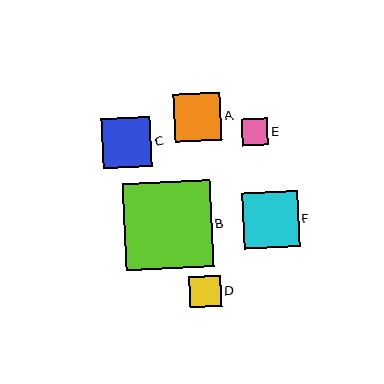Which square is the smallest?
Square E is the smallest with a size of approximately 26 pixels.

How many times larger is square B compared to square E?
Square B is approximately 3.3 times the size of square E.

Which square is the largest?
Square B is the largest with a size of approximately 87 pixels.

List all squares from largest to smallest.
From largest to smallest: B, F, C, A, D, E.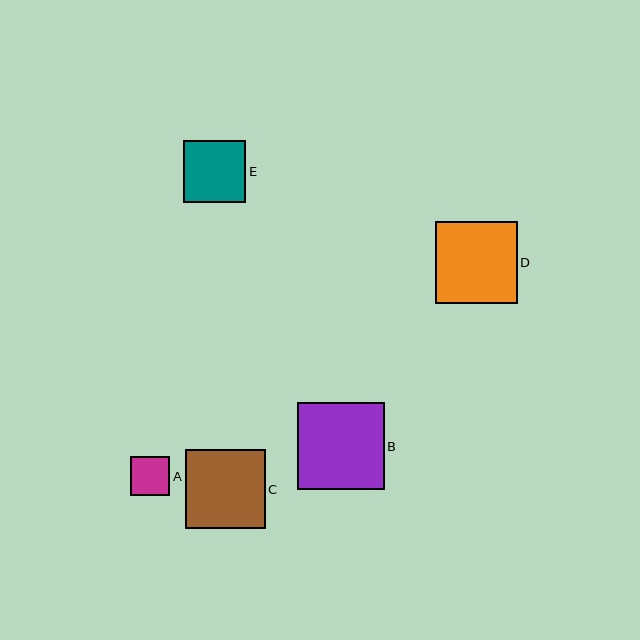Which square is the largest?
Square B is the largest with a size of approximately 87 pixels.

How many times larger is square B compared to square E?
Square B is approximately 1.4 times the size of square E.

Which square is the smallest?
Square A is the smallest with a size of approximately 39 pixels.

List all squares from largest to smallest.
From largest to smallest: B, D, C, E, A.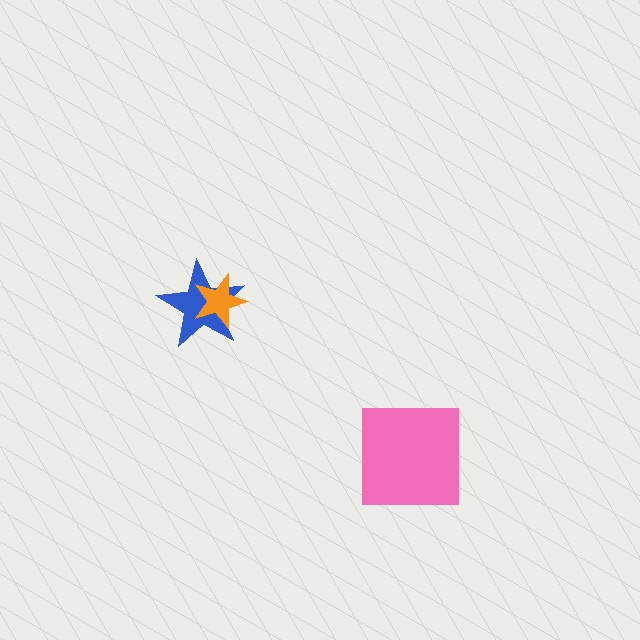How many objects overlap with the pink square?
0 objects overlap with the pink square.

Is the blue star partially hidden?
Yes, it is partially covered by another shape.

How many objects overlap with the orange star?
1 object overlaps with the orange star.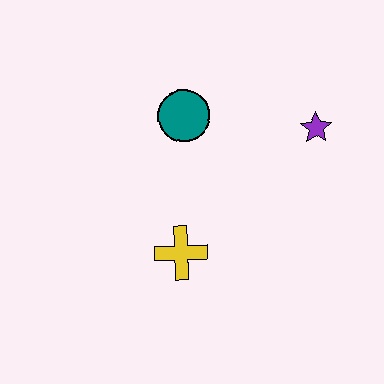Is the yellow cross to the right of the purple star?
No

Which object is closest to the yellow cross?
The teal circle is closest to the yellow cross.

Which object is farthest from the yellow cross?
The purple star is farthest from the yellow cross.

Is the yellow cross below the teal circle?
Yes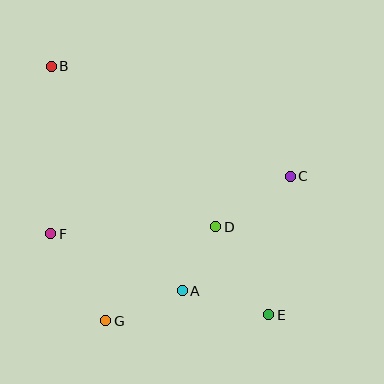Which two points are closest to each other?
Points A and D are closest to each other.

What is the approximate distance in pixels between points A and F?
The distance between A and F is approximately 143 pixels.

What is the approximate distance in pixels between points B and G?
The distance between B and G is approximately 260 pixels.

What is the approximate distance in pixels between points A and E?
The distance between A and E is approximately 90 pixels.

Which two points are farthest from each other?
Points B and E are farthest from each other.